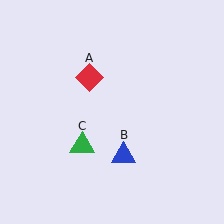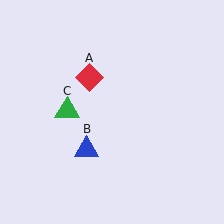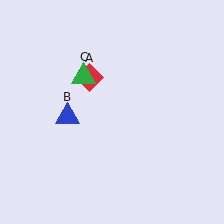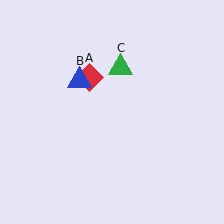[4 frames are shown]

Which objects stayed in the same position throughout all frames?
Red diamond (object A) remained stationary.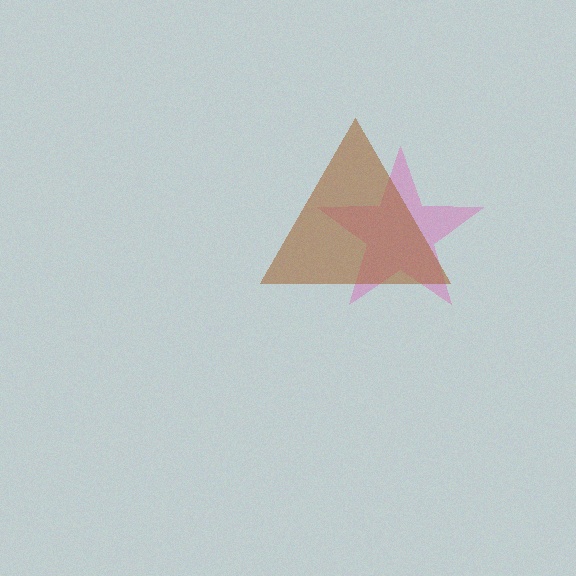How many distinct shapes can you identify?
There are 2 distinct shapes: a pink star, a brown triangle.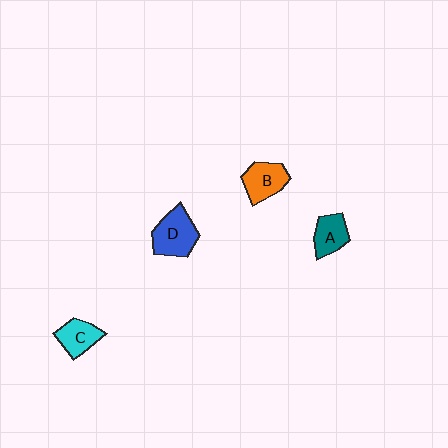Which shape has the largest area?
Shape D (blue).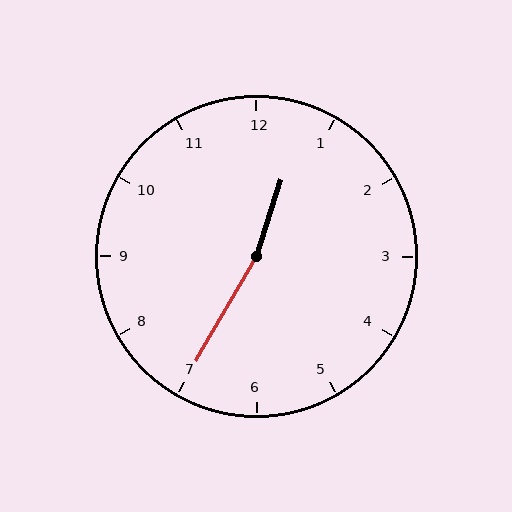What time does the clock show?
12:35.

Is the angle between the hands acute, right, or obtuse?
It is obtuse.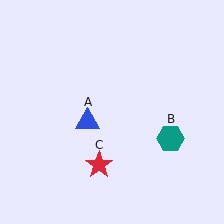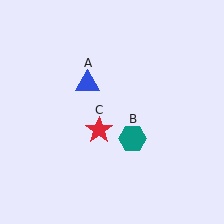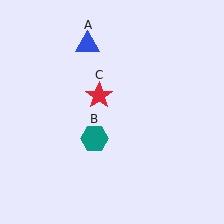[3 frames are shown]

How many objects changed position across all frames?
3 objects changed position: blue triangle (object A), teal hexagon (object B), red star (object C).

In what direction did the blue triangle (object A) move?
The blue triangle (object A) moved up.